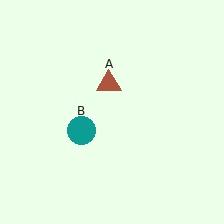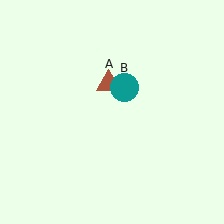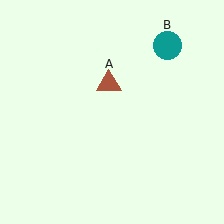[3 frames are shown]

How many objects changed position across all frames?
1 object changed position: teal circle (object B).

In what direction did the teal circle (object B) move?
The teal circle (object B) moved up and to the right.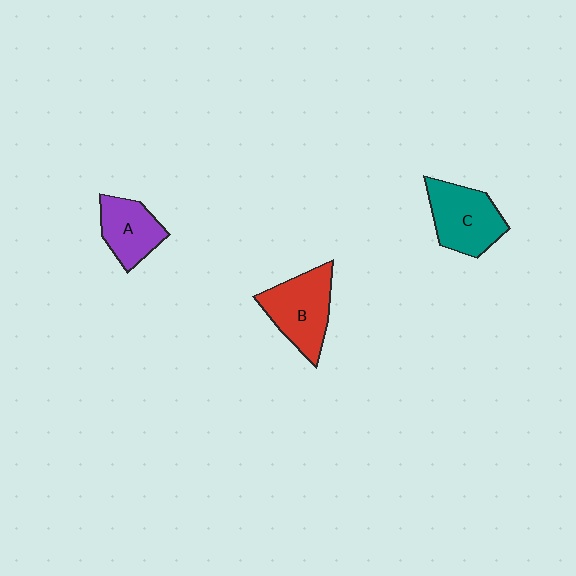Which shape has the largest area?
Shape B (red).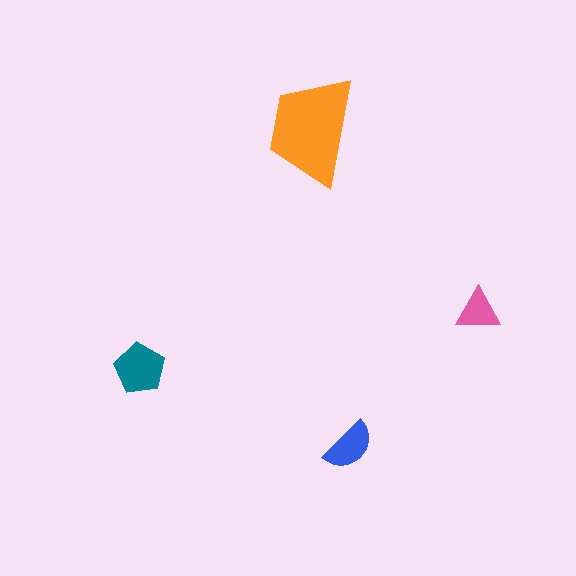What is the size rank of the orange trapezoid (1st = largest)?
1st.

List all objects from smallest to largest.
The pink triangle, the blue semicircle, the teal pentagon, the orange trapezoid.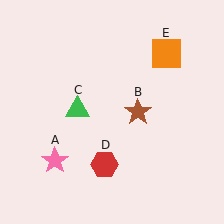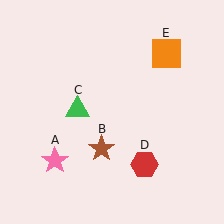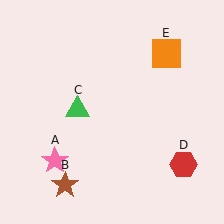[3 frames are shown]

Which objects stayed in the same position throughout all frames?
Pink star (object A) and green triangle (object C) and orange square (object E) remained stationary.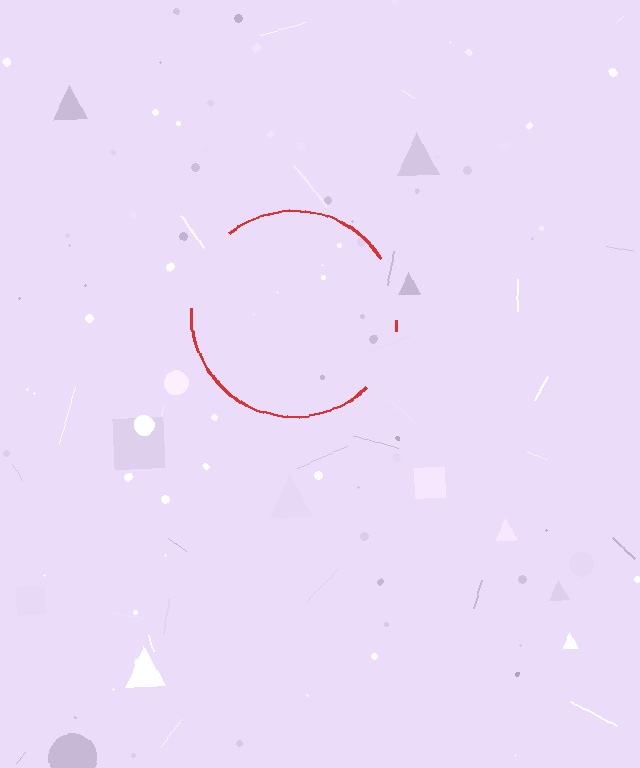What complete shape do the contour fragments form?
The contour fragments form a circle.